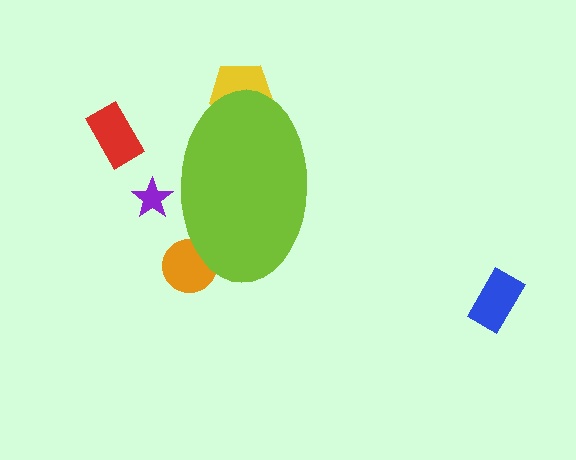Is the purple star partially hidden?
Yes, the purple star is partially hidden behind the lime ellipse.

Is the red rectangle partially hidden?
No, the red rectangle is fully visible.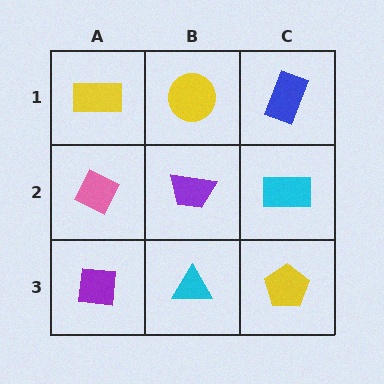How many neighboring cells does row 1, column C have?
2.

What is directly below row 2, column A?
A purple square.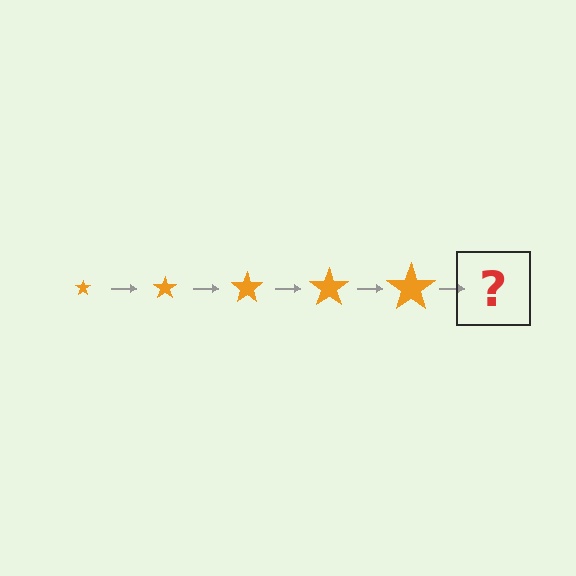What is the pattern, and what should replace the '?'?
The pattern is that the star gets progressively larger each step. The '?' should be an orange star, larger than the previous one.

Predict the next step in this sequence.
The next step is an orange star, larger than the previous one.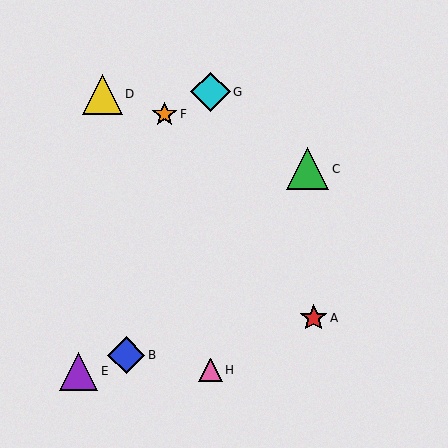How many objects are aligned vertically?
2 objects (G, H) are aligned vertically.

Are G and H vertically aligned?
Yes, both are at x≈210.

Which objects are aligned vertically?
Objects G, H are aligned vertically.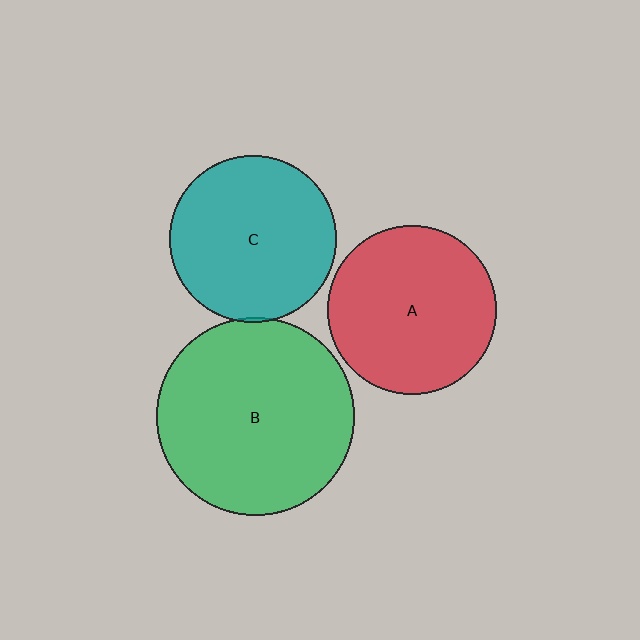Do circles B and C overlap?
Yes.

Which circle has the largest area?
Circle B (green).